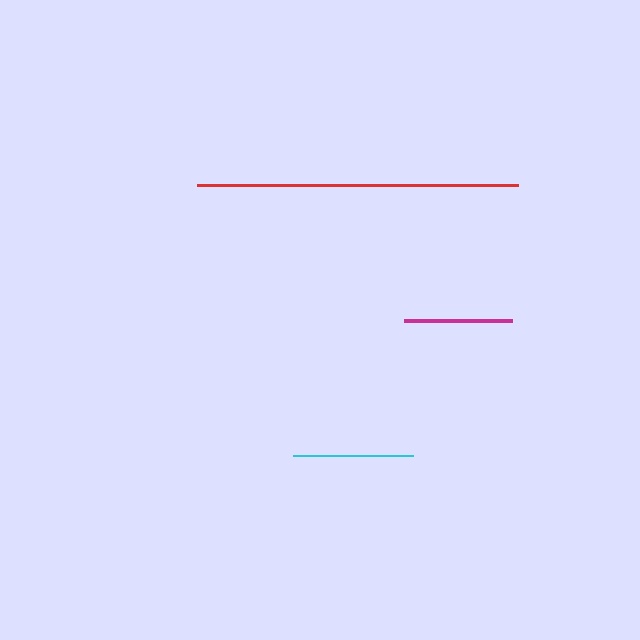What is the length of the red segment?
The red segment is approximately 320 pixels long.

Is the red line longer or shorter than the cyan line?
The red line is longer than the cyan line.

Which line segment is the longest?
The red line is the longest at approximately 320 pixels.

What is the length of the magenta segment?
The magenta segment is approximately 108 pixels long.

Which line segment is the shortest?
The magenta line is the shortest at approximately 108 pixels.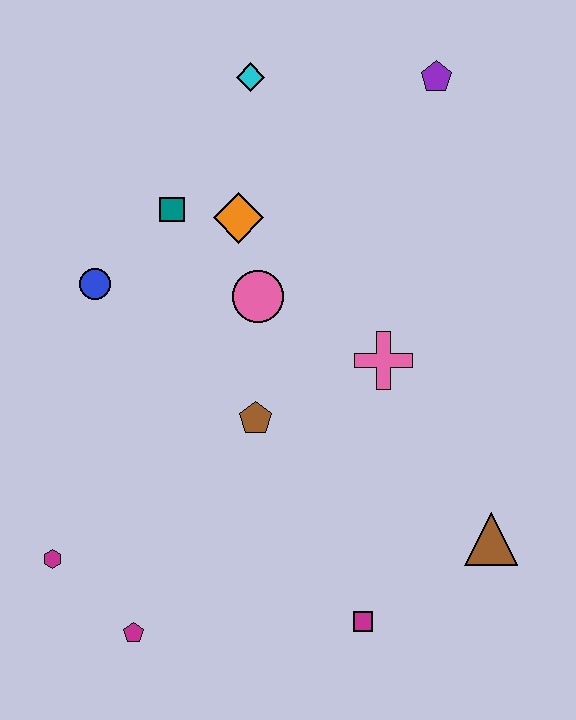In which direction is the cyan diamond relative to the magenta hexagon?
The cyan diamond is above the magenta hexagon.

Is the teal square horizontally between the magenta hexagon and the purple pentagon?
Yes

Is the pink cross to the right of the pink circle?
Yes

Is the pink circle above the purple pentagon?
No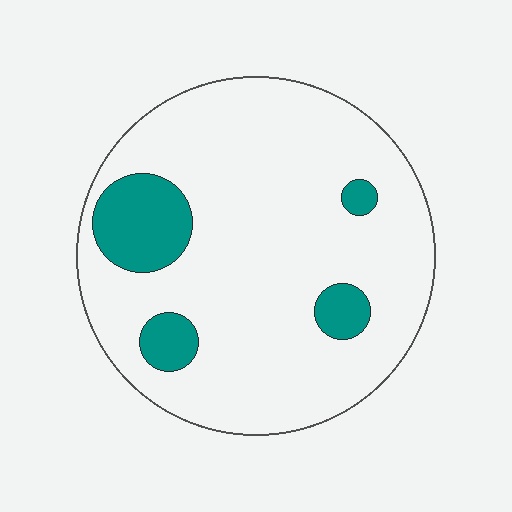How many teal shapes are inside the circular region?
4.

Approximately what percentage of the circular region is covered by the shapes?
Approximately 15%.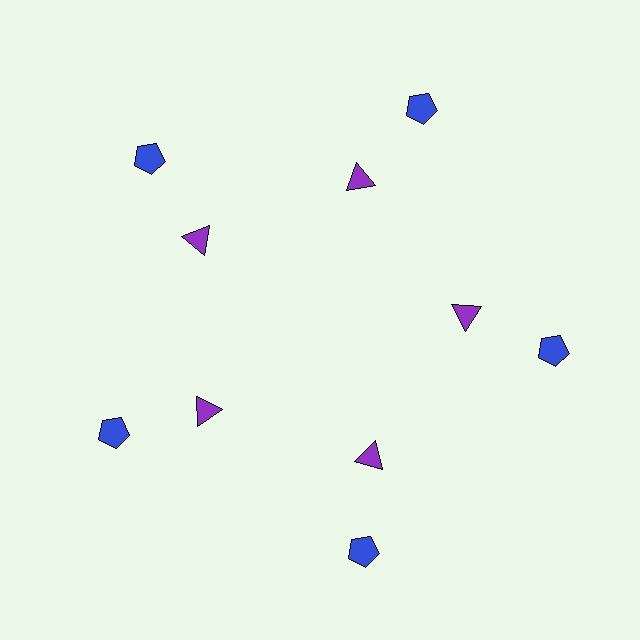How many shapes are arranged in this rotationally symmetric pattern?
There are 10 shapes, arranged in 5 groups of 2.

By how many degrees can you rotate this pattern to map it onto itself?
The pattern maps onto itself every 72 degrees of rotation.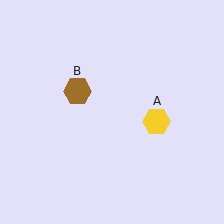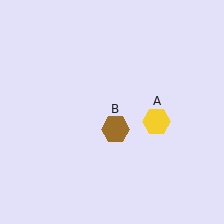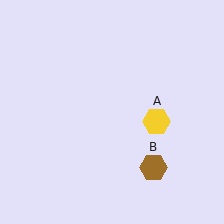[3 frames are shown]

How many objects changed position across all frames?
1 object changed position: brown hexagon (object B).